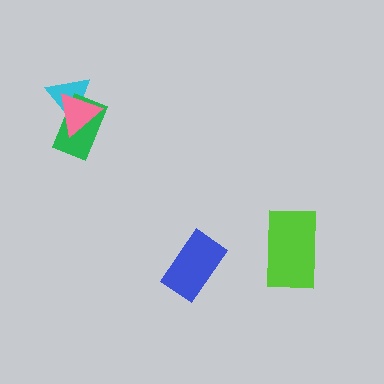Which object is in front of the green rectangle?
The pink triangle is in front of the green rectangle.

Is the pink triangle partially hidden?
No, no other shape covers it.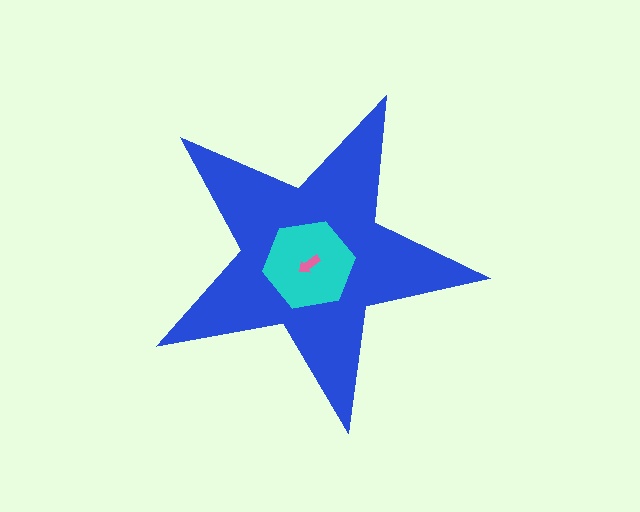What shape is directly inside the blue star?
The cyan hexagon.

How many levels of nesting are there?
3.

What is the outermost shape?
The blue star.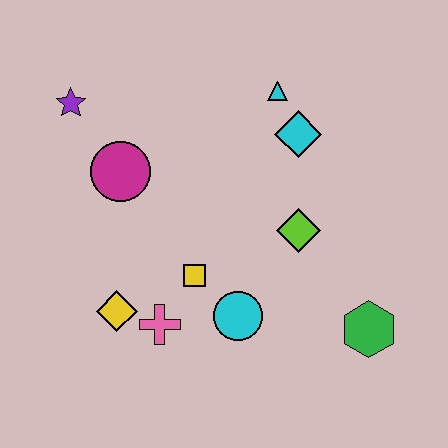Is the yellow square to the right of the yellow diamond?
Yes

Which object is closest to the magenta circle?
The purple star is closest to the magenta circle.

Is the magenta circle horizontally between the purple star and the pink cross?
Yes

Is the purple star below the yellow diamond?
No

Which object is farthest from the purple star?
The green hexagon is farthest from the purple star.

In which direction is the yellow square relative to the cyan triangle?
The yellow square is below the cyan triangle.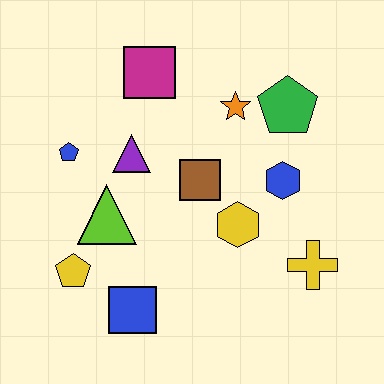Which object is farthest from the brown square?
The yellow pentagon is farthest from the brown square.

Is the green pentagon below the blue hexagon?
No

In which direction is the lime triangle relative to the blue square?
The lime triangle is above the blue square.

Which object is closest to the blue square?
The yellow pentagon is closest to the blue square.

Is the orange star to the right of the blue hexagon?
No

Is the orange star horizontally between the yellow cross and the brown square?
Yes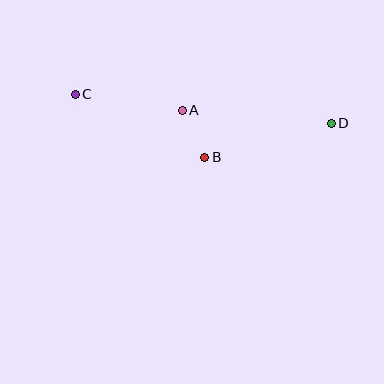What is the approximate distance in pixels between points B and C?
The distance between B and C is approximately 144 pixels.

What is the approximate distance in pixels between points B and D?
The distance between B and D is approximately 131 pixels.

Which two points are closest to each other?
Points A and B are closest to each other.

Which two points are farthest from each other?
Points C and D are farthest from each other.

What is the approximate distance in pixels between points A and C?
The distance between A and C is approximately 108 pixels.